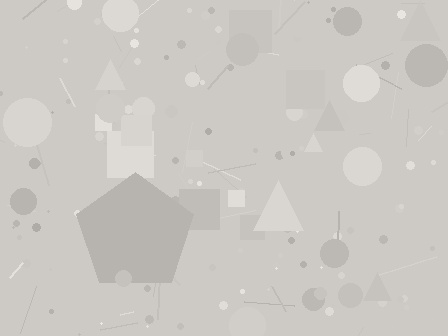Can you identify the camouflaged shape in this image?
The camouflaged shape is a pentagon.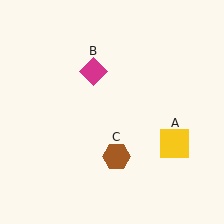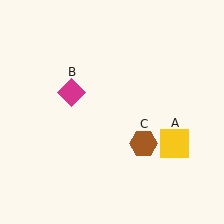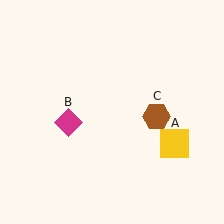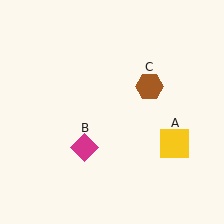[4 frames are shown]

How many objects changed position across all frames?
2 objects changed position: magenta diamond (object B), brown hexagon (object C).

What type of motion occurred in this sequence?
The magenta diamond (object B), brown hexagon (object C) rotated counterclockwise around the center of the scene.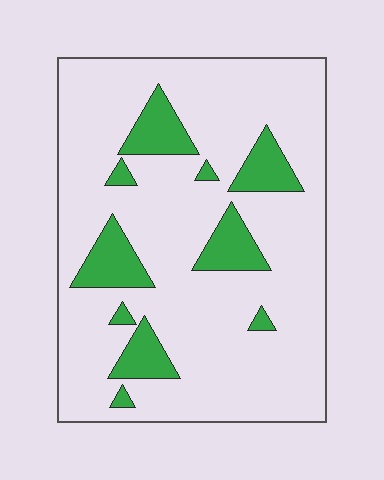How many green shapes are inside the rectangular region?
10.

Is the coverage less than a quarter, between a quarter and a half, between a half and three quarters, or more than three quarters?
Less than a quarter.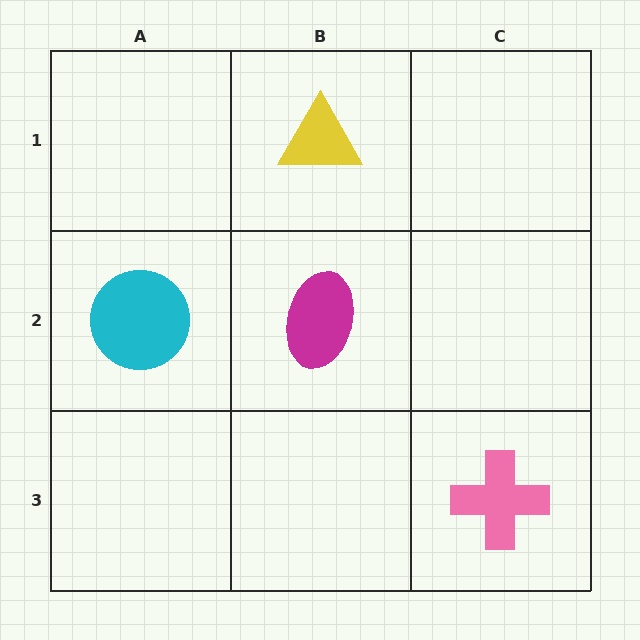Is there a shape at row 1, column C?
No, that cell is empty.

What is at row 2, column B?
A magenta ellipse.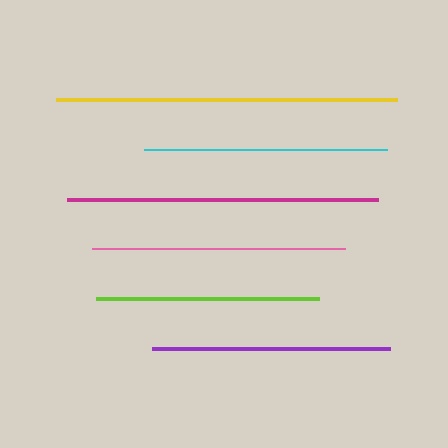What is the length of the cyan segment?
The cyan segment is approximately 242 pixels long.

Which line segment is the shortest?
The lime line is the shortest at approximately 223 pixels.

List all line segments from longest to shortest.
From longest to shortest: yellow, magenta, pink, cyan, purple, lime.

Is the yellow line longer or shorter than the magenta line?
The yellow line is longer than the magenta line.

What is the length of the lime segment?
The lime segment is approximately 223 pixels long.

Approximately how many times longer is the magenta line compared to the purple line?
The magenta line is approximately 1.3 times the length of the purple line.